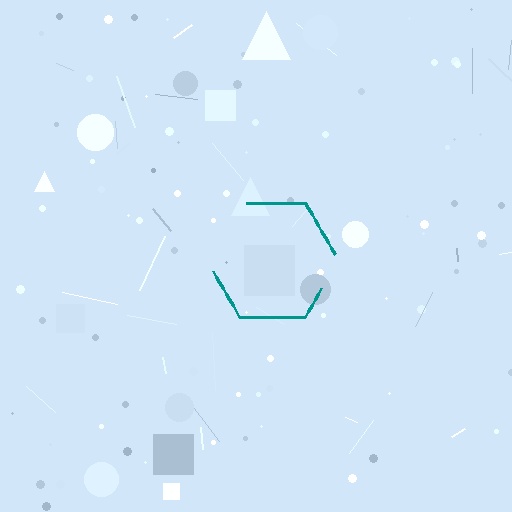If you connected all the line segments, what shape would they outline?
They would outline a hexagon.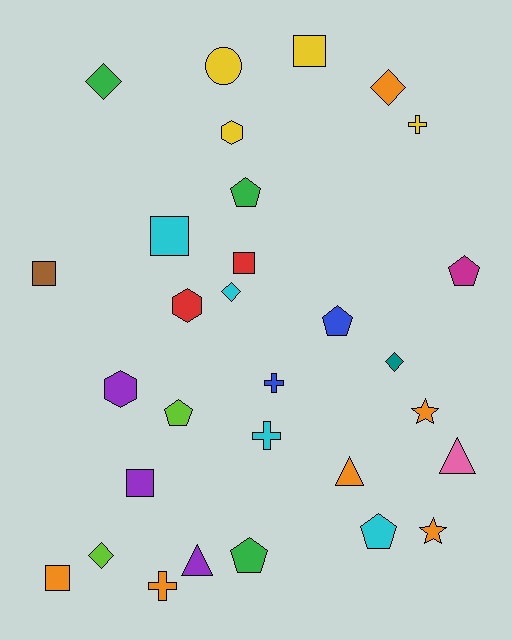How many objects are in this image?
There are 30 objects.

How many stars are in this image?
There are 2 stars.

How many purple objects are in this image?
There are 3 purple objects.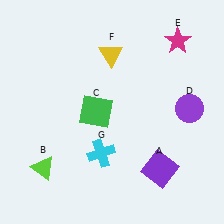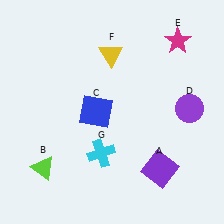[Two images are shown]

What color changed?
The square (C) changed from green in Image 1 to blue in Image 2.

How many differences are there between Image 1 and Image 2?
There is 1 difference between the two images.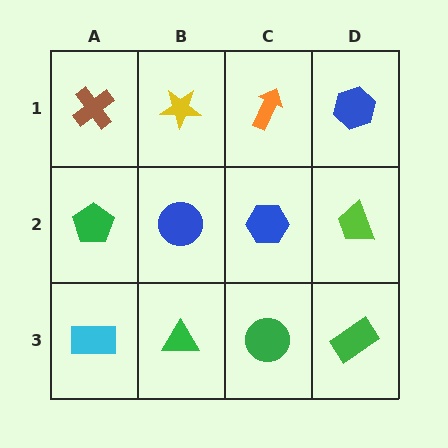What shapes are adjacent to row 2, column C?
An orange arrow (row 1, column C), a green circle (row 3, column C), a blue circle (row 2, column B), a lime trapezoid (row 2, column D).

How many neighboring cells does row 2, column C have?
4.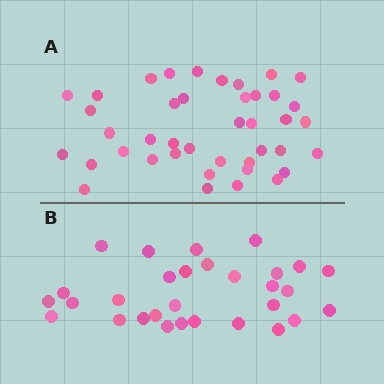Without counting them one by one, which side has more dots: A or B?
Region A (the top region) has more dots.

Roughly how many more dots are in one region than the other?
Region A has roughly 12 or so more dots than region B.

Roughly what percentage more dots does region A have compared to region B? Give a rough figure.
About 35% more.